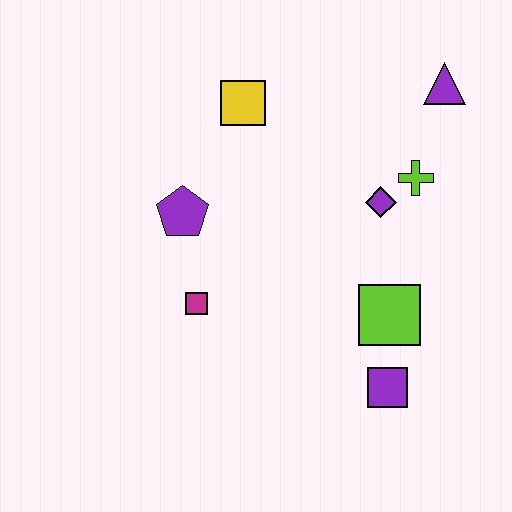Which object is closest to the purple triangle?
The lime cross is closest to the purple triangle.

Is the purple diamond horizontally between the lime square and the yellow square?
Yes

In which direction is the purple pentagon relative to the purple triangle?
The purple pentagon is to the left of the purple triangle.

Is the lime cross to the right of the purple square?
Yes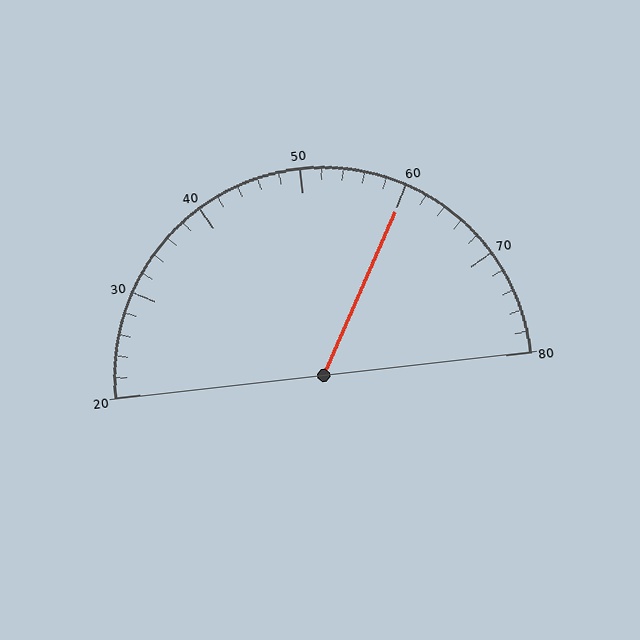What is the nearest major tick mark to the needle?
The nearest major tick mark is 60.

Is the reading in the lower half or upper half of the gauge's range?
The reading is in the upper half of the range (20 to 80).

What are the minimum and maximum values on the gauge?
The gauge ranges from 20 to 80.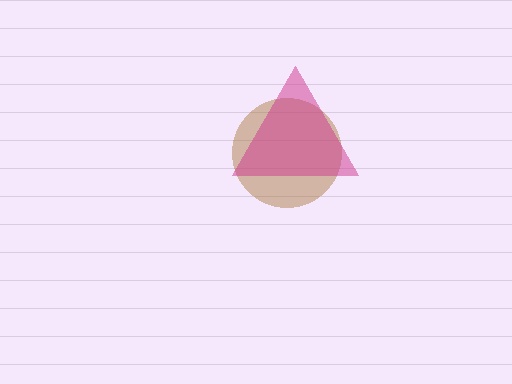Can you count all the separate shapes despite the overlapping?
Yes, there are 2 separate shapes.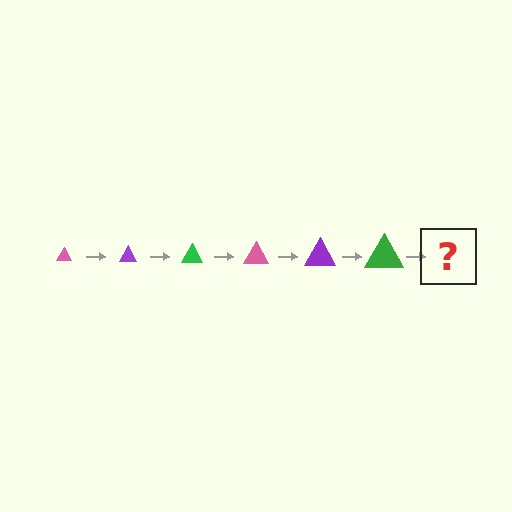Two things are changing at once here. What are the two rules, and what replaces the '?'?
The two rules are that the triangle grows larger each step and the color cycles through pink, purple, and green. The '?' should be a pink triangle, larger than the previous one.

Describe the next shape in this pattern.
It should be a pink triangle, larger than the previous one.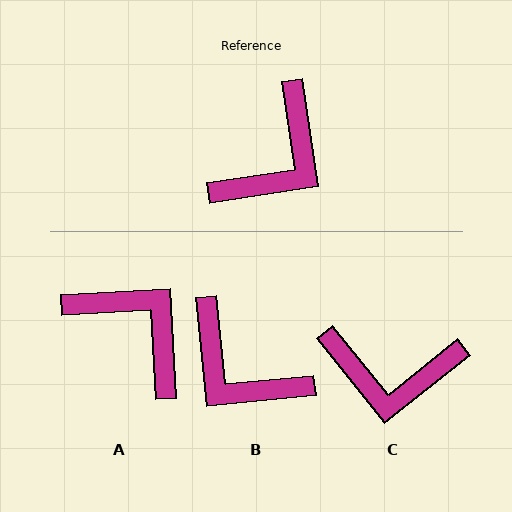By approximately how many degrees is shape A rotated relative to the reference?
Approximately 85 degrees counter-clockwise.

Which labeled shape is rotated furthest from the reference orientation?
B, about 93 degrees away.